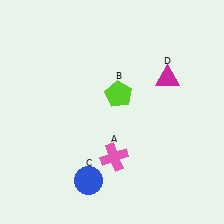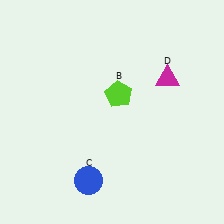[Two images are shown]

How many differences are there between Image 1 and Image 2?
There is 1 difference between the two images.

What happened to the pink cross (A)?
The pink cross (A) was removed in Image 2. It was in the bottom-right area of Image 1.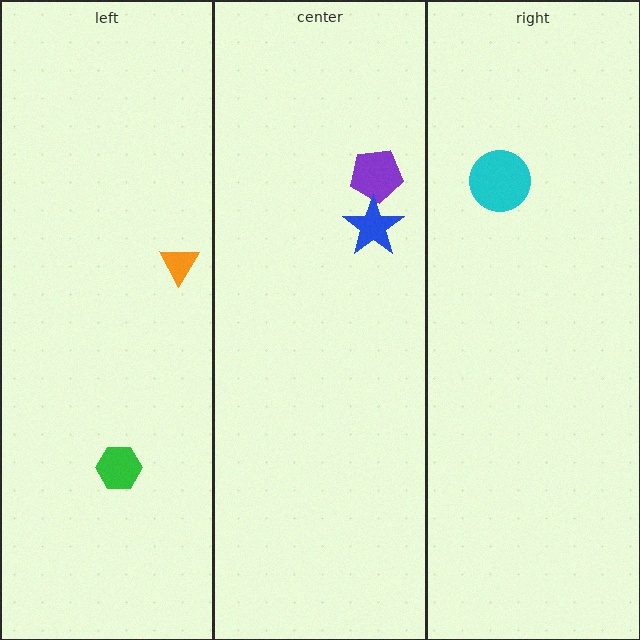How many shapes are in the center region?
2.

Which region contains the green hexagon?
The left region.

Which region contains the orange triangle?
The left region.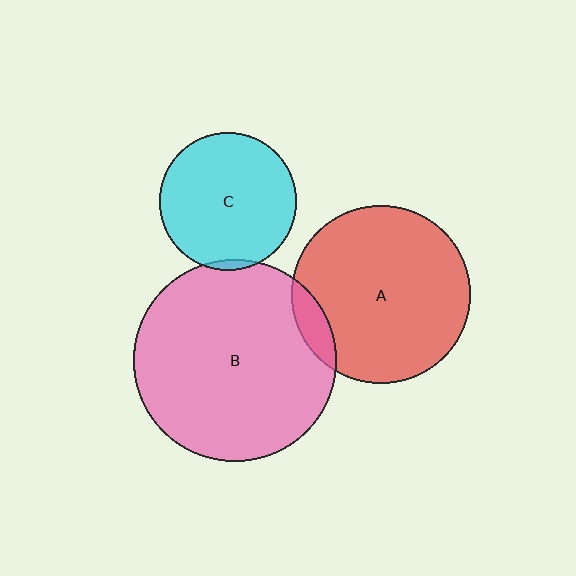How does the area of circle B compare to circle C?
Approximately 2.2 times.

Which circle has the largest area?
Circle B (pink).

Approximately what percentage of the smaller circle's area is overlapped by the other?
Approximately 5%.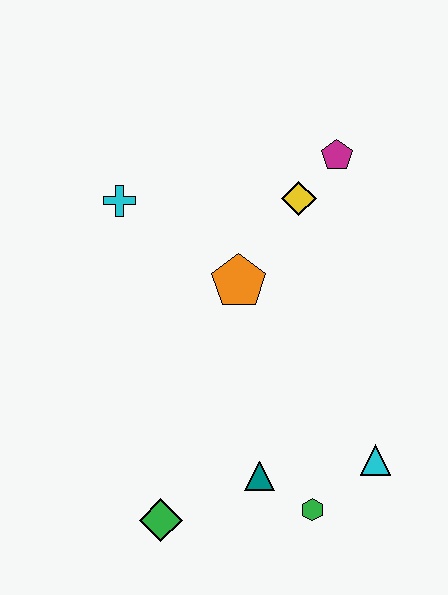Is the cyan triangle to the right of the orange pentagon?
Yes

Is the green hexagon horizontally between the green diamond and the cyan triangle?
Yes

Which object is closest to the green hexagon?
The teal triangle is closest to the green hexagon.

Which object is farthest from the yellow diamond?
The green diamond is farthest from the yellow diamond.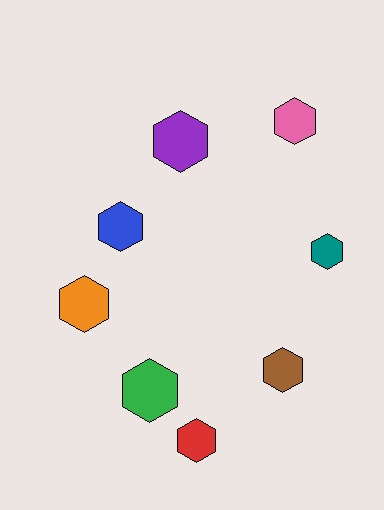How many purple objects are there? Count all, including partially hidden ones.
There is 1 purple object.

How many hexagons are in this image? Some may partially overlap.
There are 8 hexagons.